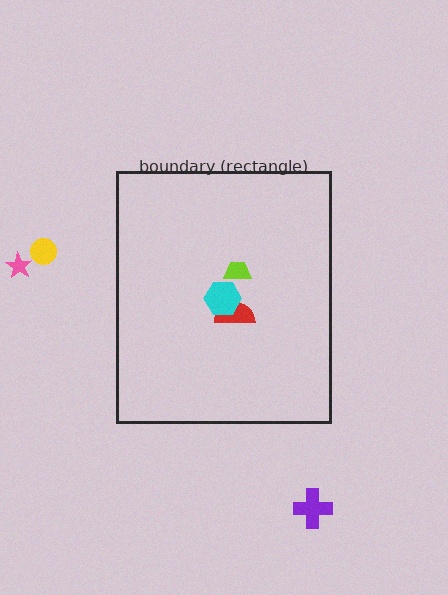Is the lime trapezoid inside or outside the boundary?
Inside.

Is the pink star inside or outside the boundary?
Outside.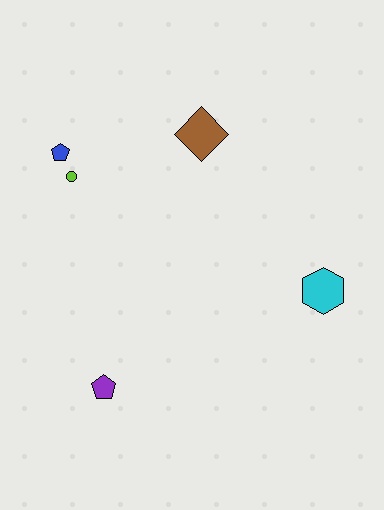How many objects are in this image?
There are 5 objects.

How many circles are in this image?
There is 1 circle.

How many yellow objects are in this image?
There are no yellow objects.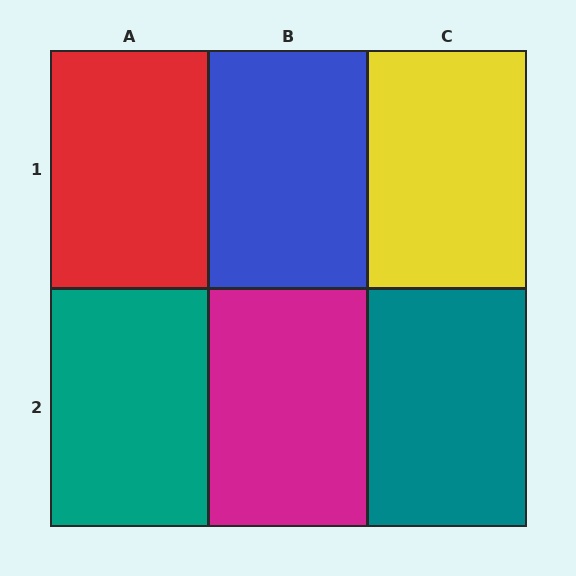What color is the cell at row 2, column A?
Teal.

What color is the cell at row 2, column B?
Magenta.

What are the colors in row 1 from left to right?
Red, blue, yellow.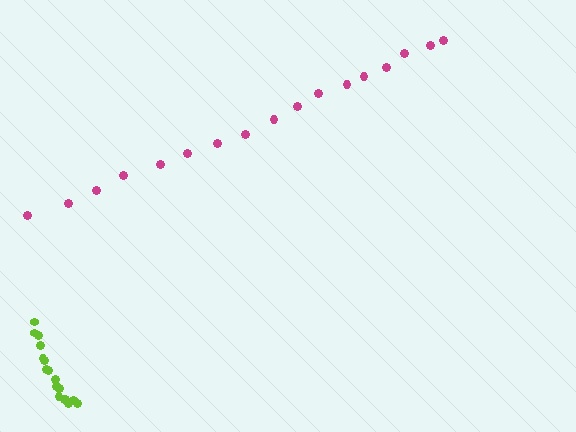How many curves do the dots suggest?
There are 2 distinct paths.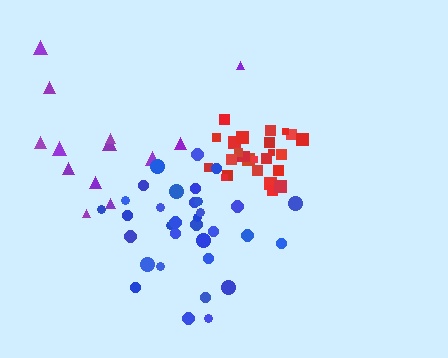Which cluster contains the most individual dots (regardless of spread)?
Blue (33).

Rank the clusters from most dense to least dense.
red, blue, purple.